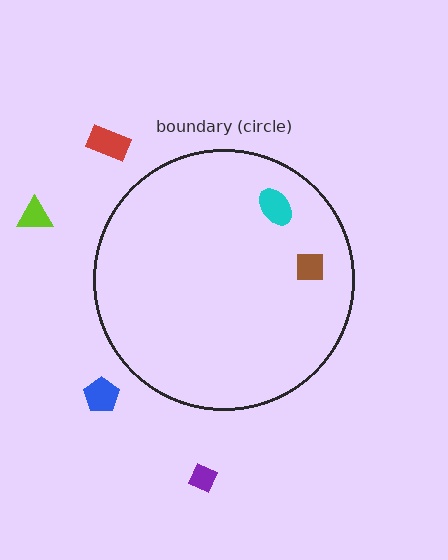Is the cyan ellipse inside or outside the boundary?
Inside.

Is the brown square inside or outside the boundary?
Inside.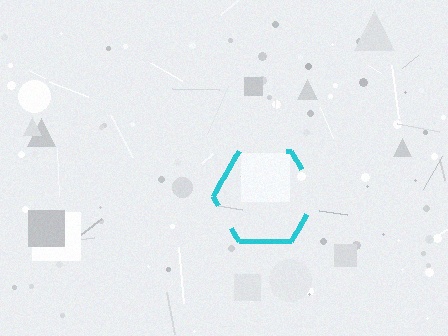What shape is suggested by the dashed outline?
The dashed outline suggests a hexagon.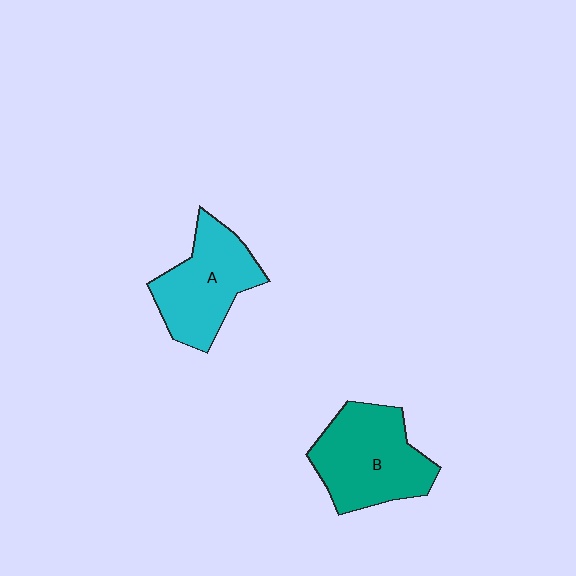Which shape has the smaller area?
Shape A (cyan).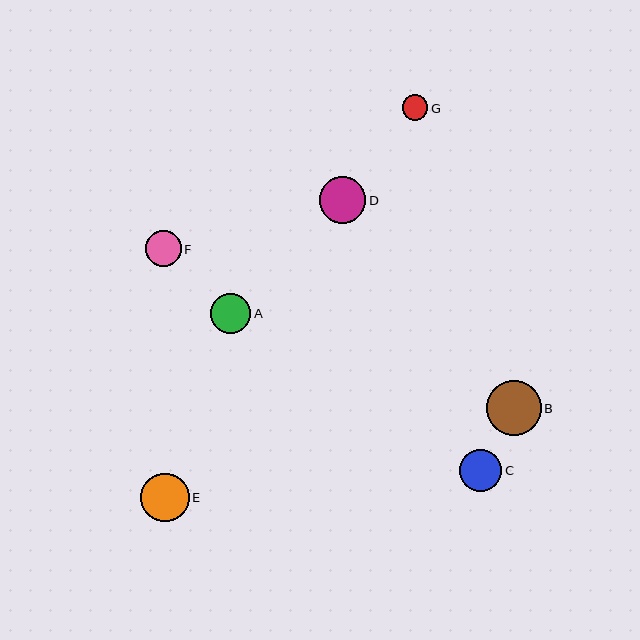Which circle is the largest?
Circle B is the largest with a size of approximately 55 pixels.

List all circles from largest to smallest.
From largest to smallest: B, E, D, C, A, F, G.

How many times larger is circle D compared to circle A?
Circle D is approximately 1.2 times the size of circle A.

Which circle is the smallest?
Circle G is the smallest with a size of approximately 26 pixels.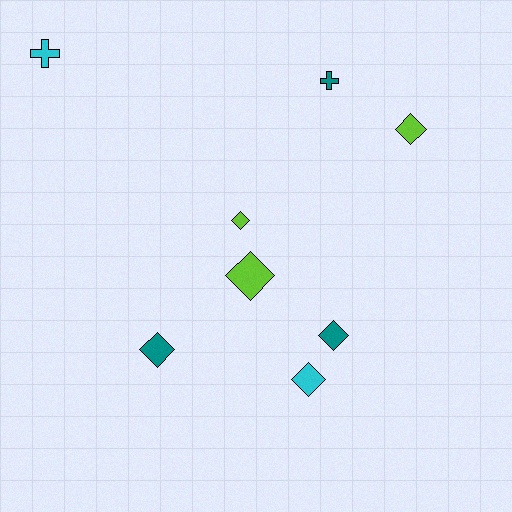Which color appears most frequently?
Teal, with 3 objects.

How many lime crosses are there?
There are no lime crosses.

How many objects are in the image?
There are 8 objects.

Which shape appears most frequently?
Diamond, with 6 objects.